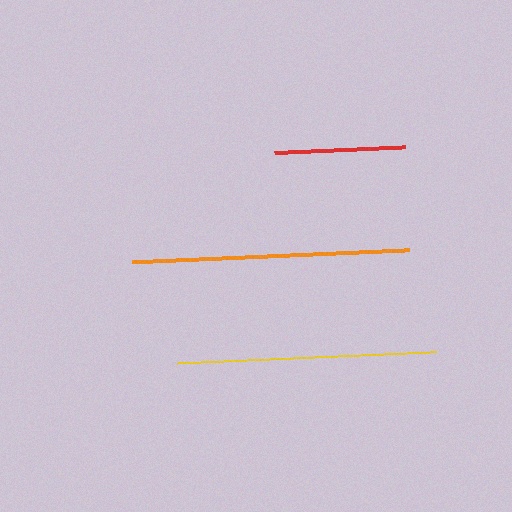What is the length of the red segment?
The red segment is approximately 131 pixels long.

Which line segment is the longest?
The orange line is the longest at approximately 277 pixels.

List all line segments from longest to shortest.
From longest to shortest: orange, yellow, red.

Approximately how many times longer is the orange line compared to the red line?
The orange line is approximately 2.1 times the length of the red line.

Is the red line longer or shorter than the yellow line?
The yellow line is longer than the red line.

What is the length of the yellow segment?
The yellow segment is approximately 260 pixels long.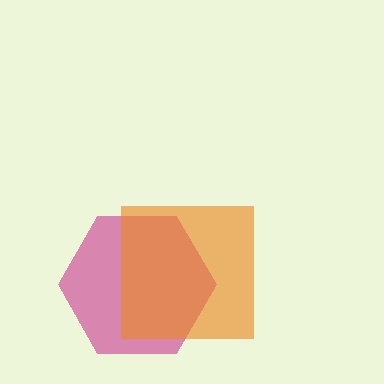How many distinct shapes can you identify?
There are 2 distinct shapes: a magenta hexagon, an orange square.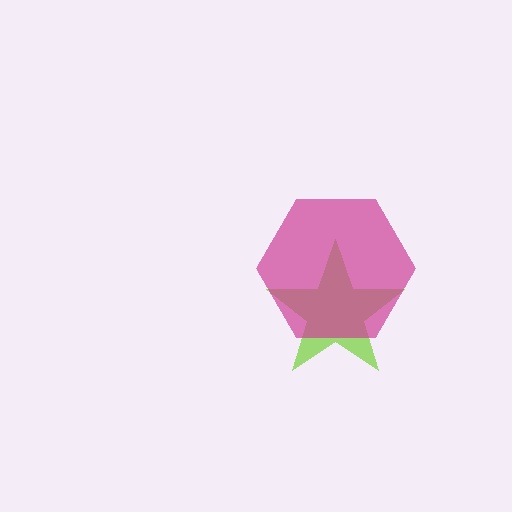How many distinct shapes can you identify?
There are 2 distinct shapes: a lime star, a magenta hexagon.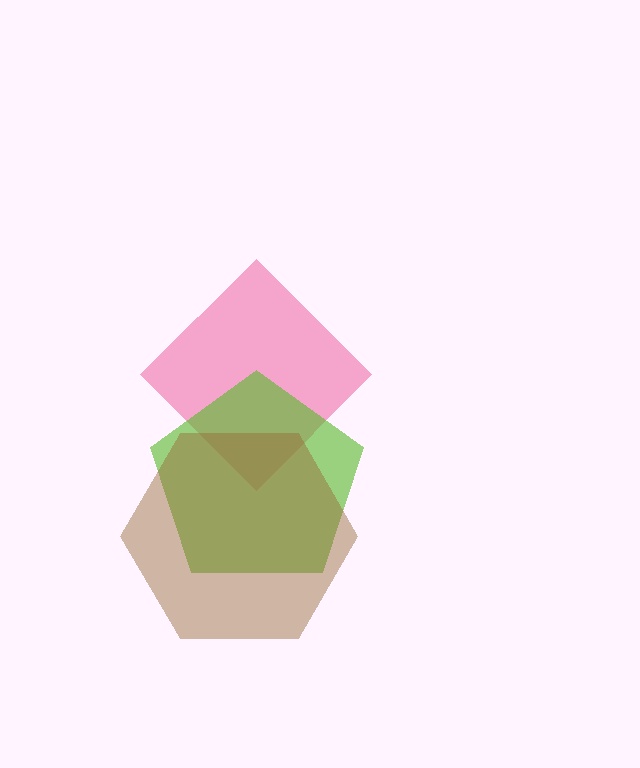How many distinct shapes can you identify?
There are 3 distinct shapes: a pink diamond, a lime pentagon, a brown hexagon.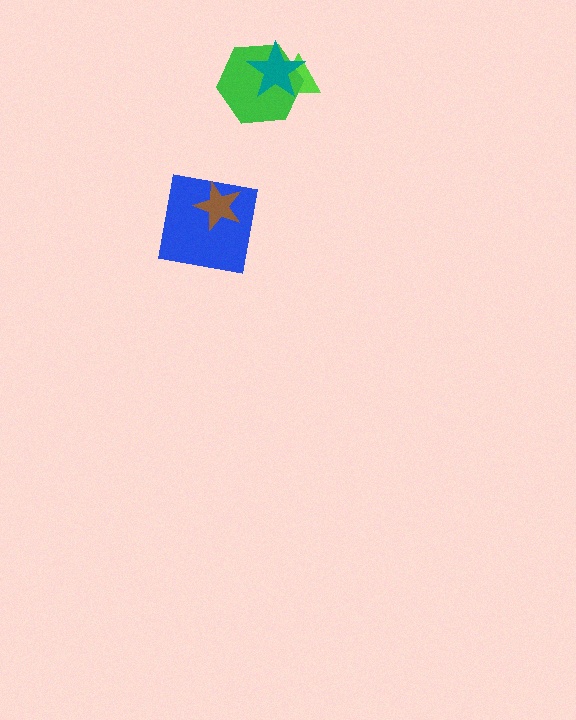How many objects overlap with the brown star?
1 object overlaps with the brown star.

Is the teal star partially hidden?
No, no other shape covers it.